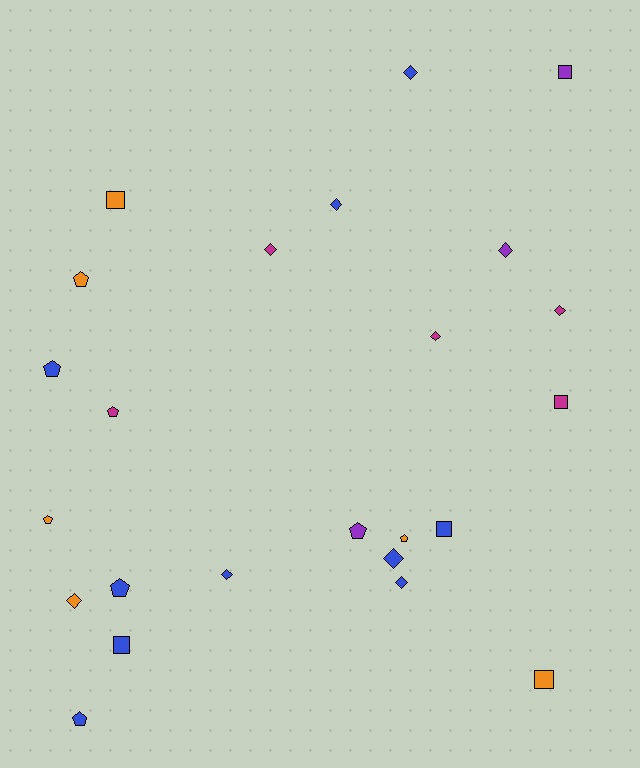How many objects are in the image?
There are 24 objects.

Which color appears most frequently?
Blue, with 10 objects.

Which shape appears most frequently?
Diamond, with 10 objects.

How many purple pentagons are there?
There is 1 purple pentagon.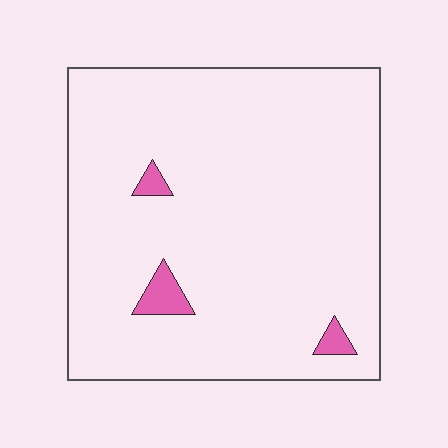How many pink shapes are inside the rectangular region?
3.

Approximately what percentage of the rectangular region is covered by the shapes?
Approximately 5%.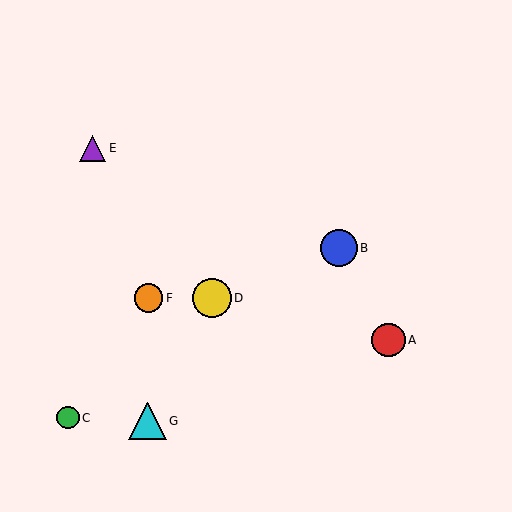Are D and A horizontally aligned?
No, D is at y≈298 and A is at y≈340.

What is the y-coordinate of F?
Object F is at y≈298.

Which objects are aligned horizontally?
Objects D, F are aligned horizontally.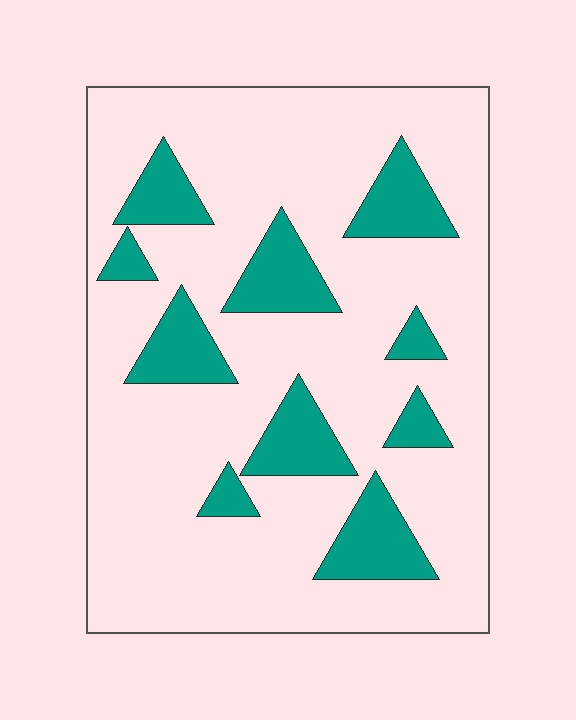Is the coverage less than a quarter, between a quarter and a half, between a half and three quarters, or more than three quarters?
Less than a quarter.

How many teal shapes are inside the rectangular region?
10.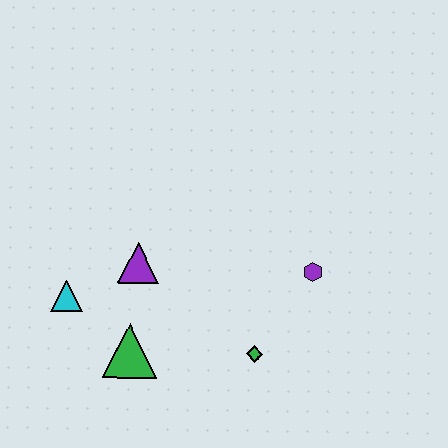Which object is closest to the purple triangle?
The cyan triangle is closest to the purple triangle.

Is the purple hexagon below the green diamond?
No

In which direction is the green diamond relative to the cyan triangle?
The green diamond is to the right of the cyan triangle.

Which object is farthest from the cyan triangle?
The purple hexagon is farthest from the cyan triangle.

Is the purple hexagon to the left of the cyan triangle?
No